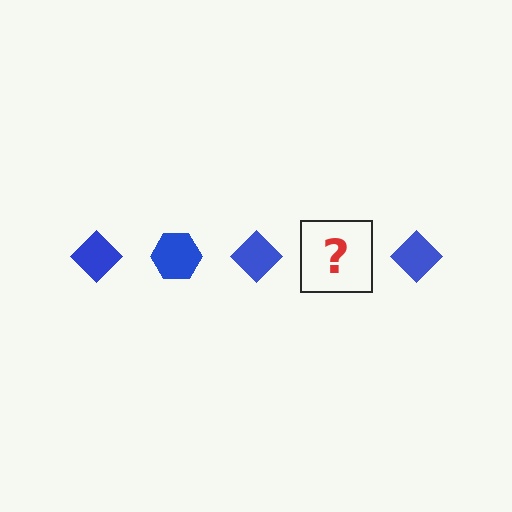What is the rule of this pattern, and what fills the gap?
The rule is that the pattern cycles through diamond, hexagon shapes in blue. The gap should be filled with a blue hexagon.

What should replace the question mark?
The question mark should be replaced with a blue hexagon.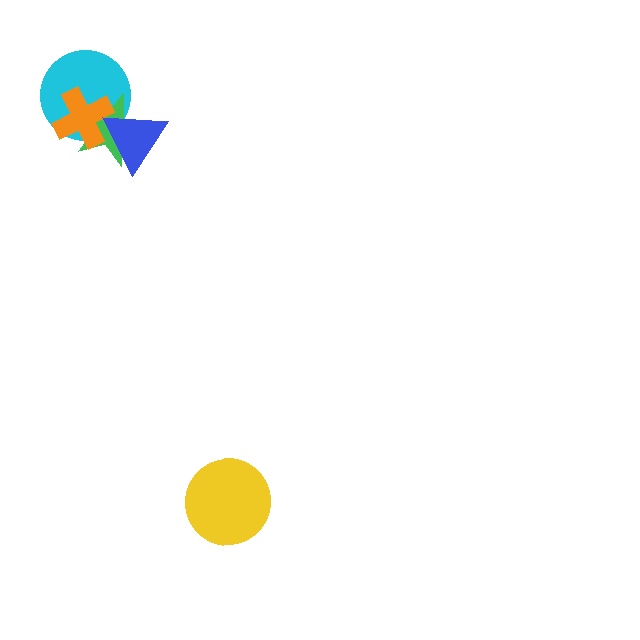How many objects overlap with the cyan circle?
3 objects overlap with the cyan circle.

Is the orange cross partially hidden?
Yes, it is partially covered by another shape.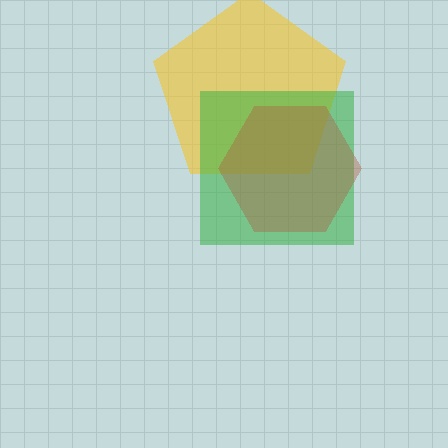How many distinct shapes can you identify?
There are 3 distinct shapes: a yellow pentagon, a green square, a brown hexagon.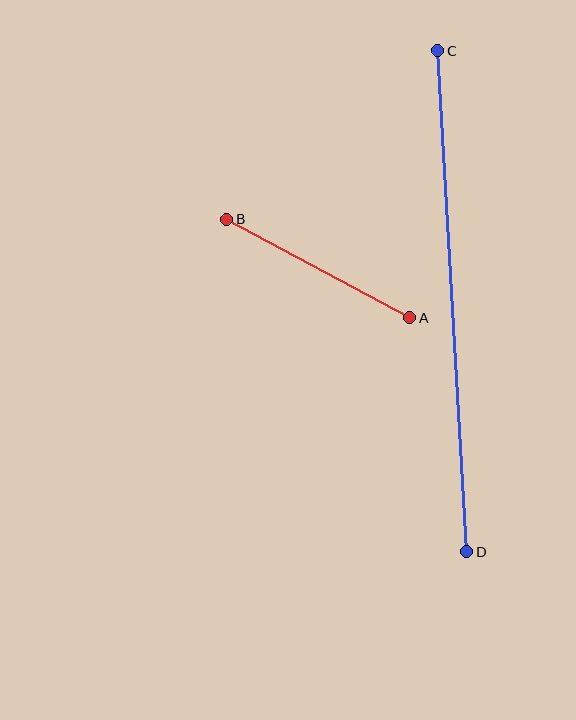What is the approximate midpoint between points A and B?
The midpoint is at approximately (318, 268) pixels.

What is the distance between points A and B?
The distance is approximately 208 pixels.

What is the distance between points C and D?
The distance is approximately 502 pixels.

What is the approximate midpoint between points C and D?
The midpoint is at approximately (452, 301) pixels.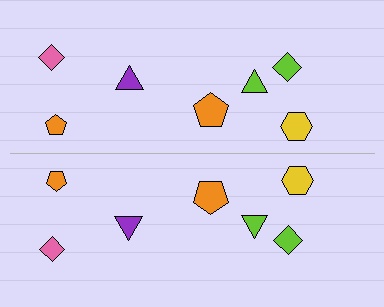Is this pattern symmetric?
Yes, this pattern has bilateral (reflection) symmetry.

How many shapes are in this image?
There are 14 shapes in this image.